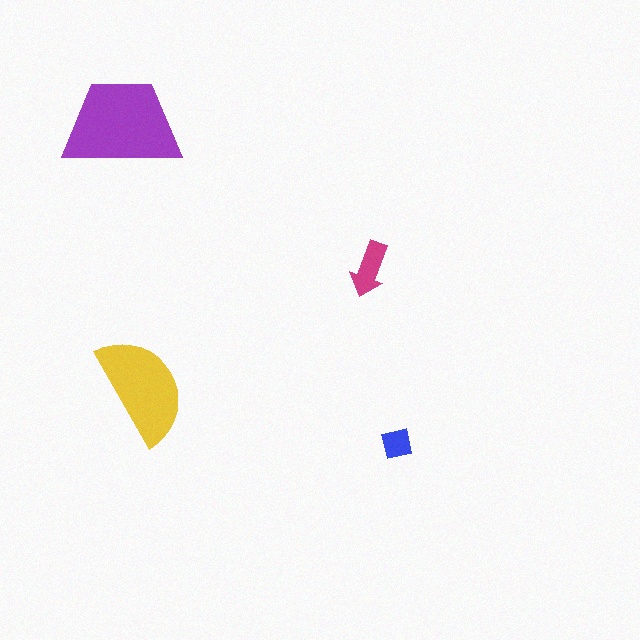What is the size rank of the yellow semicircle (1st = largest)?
2nd.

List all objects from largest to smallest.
The purple trapezoid, the yellow semicircle, the magenta arrow, the blue square.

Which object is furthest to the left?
The purple trapezoid is leftmost.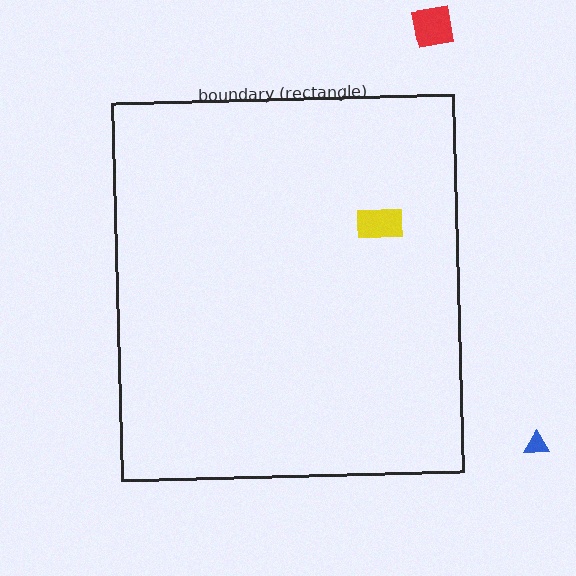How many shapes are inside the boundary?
1 inside, 2 outside.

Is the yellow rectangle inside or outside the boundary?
Inside.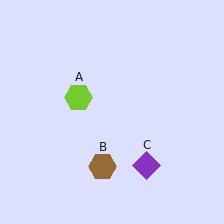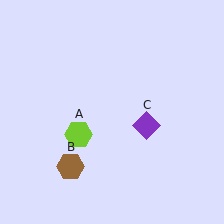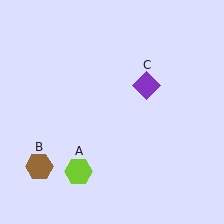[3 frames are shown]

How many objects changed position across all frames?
3 objects changed position: lime hexagon (object A), brown hexagon (object B), purple diamond (object C).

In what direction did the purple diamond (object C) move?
The purple diamond (object C) moved up.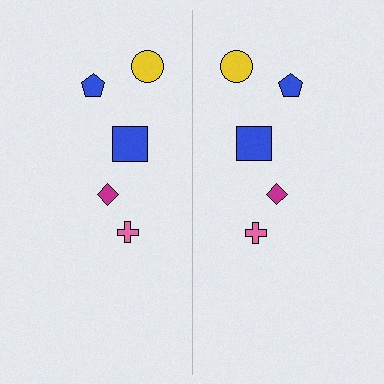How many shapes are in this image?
There are 10 shapes in this image.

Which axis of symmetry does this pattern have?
The pattern has a vertical axis of symmetry running through the center of the image.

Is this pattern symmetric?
Yes, this pattern has bilateral (reflection) symmetry.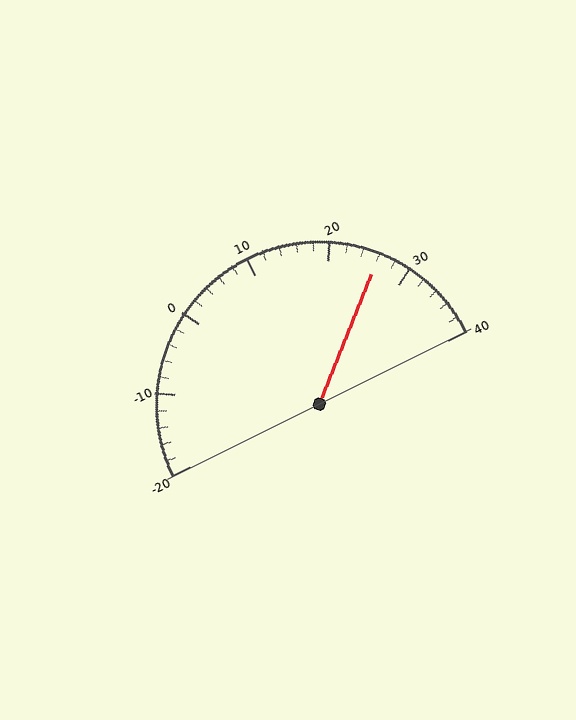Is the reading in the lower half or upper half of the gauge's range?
The reading is in the upper half of the range (-20 to 40).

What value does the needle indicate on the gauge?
The needle indicates approximately 26.